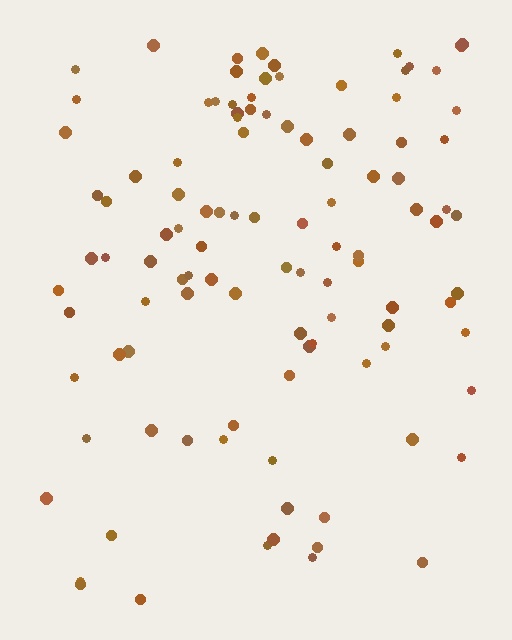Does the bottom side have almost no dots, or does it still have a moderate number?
Still a moderate number, just noticeably fewer than the top.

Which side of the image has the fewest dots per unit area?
The bottom.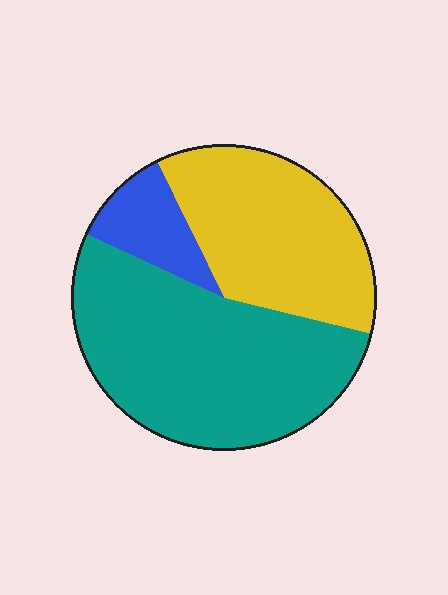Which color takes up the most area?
Teal, at roughly 55%.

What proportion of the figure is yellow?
Yellow covers 36% of the figure.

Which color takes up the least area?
Blue, at roughly 10%.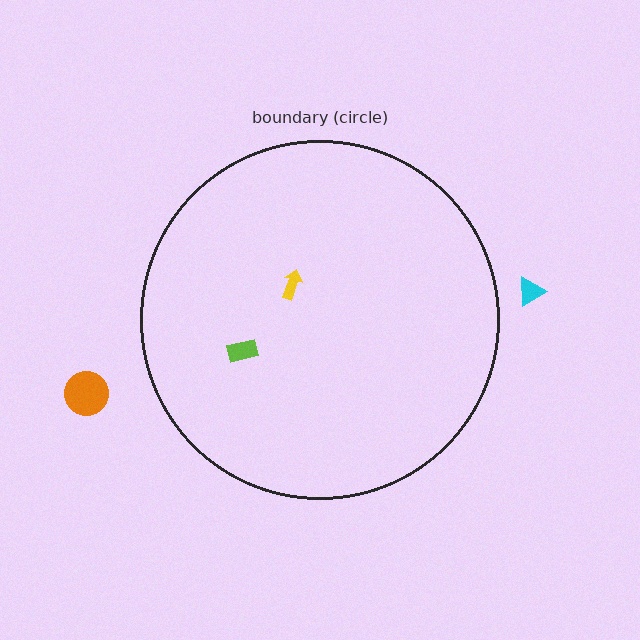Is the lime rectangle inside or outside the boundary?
Inside.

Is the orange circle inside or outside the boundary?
Outside.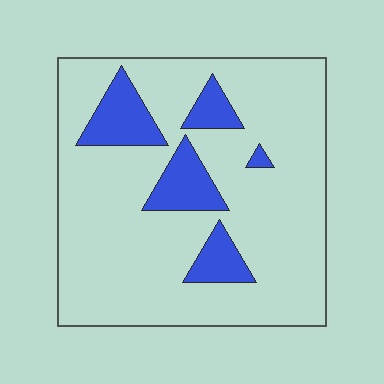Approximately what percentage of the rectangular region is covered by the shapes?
Approximately 15%.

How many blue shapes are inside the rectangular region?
5.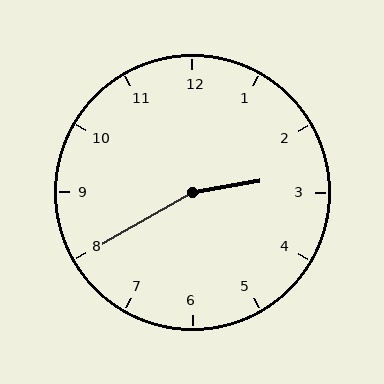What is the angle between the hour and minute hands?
Approximately 160 degrees.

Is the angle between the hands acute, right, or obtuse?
It is obtuse.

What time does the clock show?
2:40.